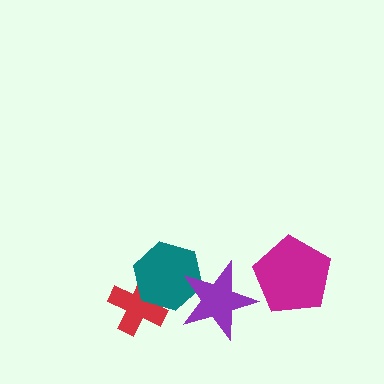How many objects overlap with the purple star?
1 object overlaps with the purple star.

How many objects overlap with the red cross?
1 object overlaps with the red cross.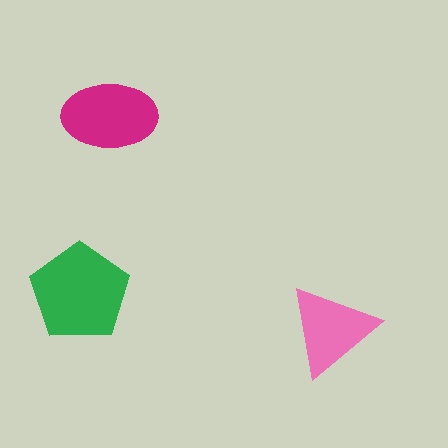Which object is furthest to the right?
The pink triangle is rightmost.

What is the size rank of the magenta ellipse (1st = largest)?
2nd.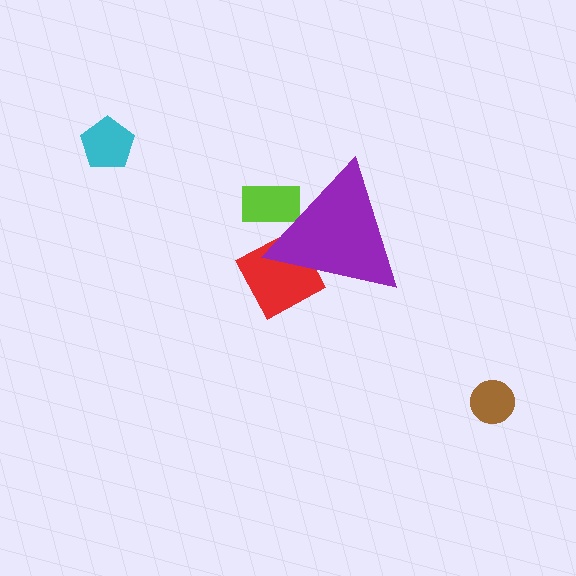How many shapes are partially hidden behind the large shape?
2 shapes are partially hidden.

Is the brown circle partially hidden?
No, the brown circle is fully visible.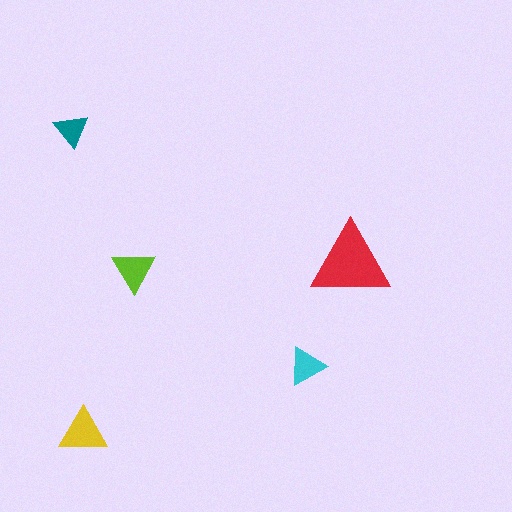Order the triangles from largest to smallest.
the red one, the yellow one, the lime one, the cyan one, the teal one.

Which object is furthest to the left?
The teal triangle is leftmost.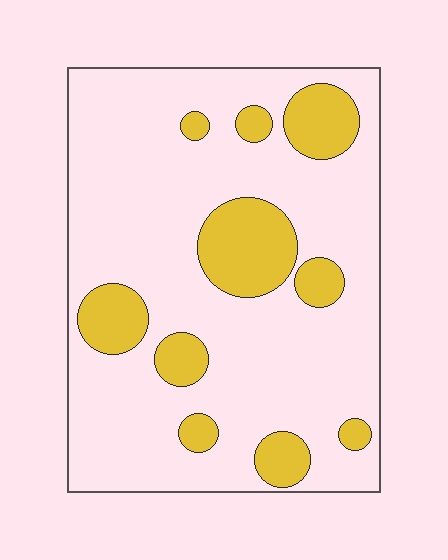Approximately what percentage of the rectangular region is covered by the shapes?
Approximately 20%.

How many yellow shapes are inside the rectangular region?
10.